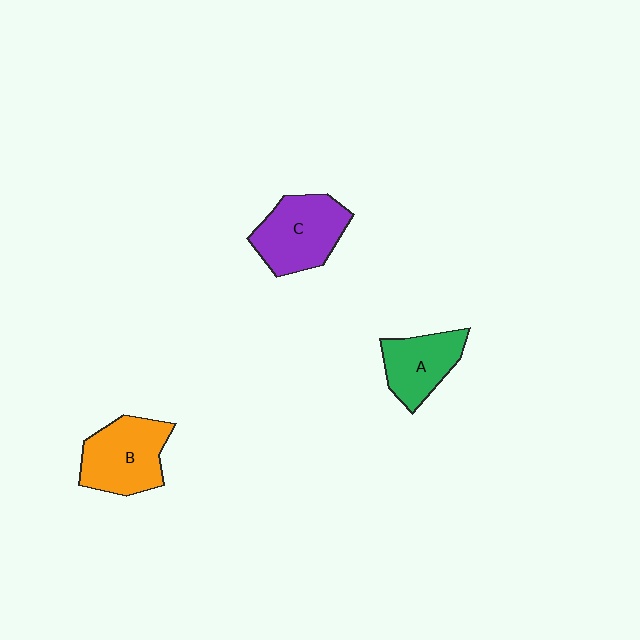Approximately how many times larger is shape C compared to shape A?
Approximately 1.3 times.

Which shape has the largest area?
Shape C (purple).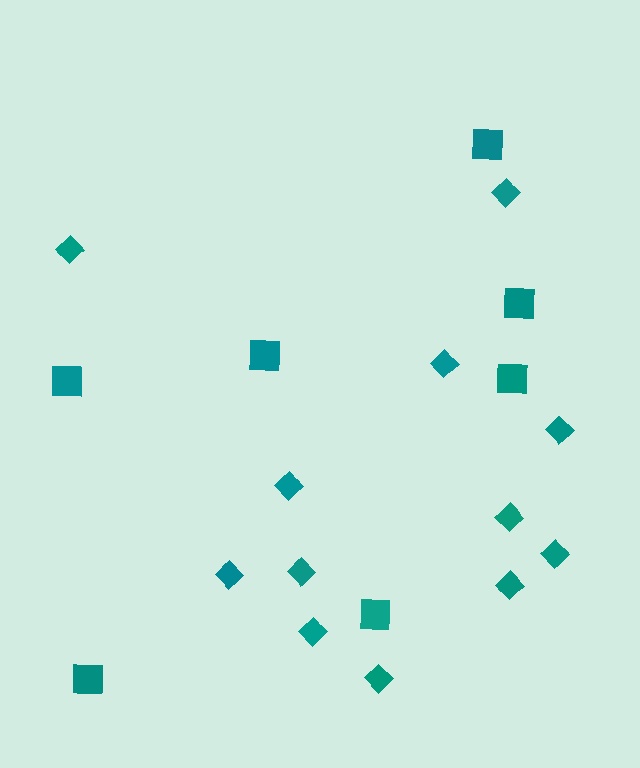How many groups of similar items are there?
There are 2 groups: one group of squares (7) and one group of diamonds (12).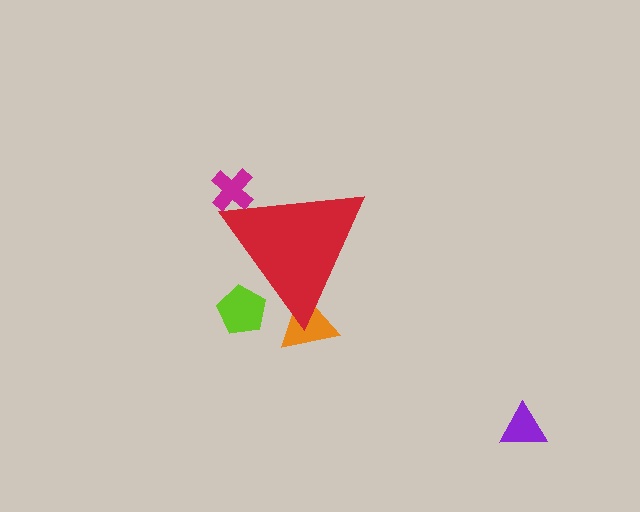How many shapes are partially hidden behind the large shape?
3 shapes are partially hidden.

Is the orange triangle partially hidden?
Yes, the orange triangle is partially hidden behind the red triangle.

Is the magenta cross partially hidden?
Yes, the magenta cross is partially hidden behind the red triangle.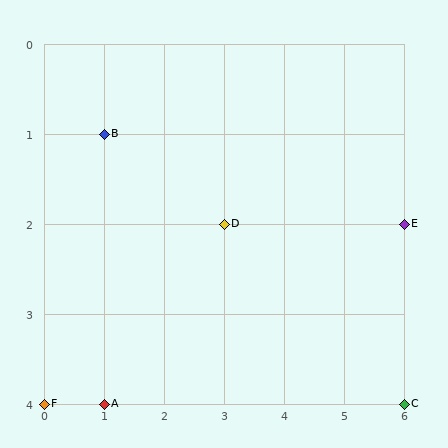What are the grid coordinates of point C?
Point C is at grid coordinates (6, 4).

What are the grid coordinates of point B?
Point B is at grid coordinates (1, 1).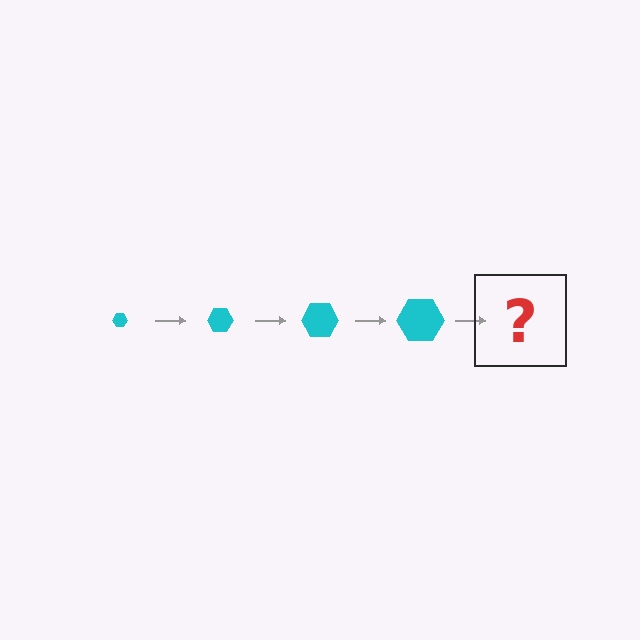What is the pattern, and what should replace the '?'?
The pattern is that the hexagon gets progressively larger each step. The '?' should be a cyan hexagon, larger than the previous one.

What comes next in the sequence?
The next element should be a cyan hexagon, larger than the previous one.